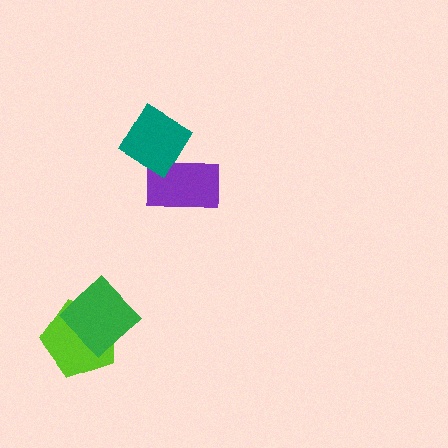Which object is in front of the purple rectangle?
The teal diamond is in front of the purple rectangle.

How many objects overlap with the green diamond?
1 object overlaps with the green diamond.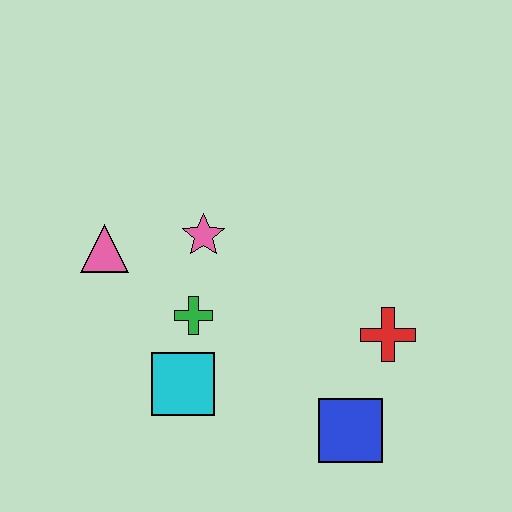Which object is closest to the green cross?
The cyan square is closest to the green cross.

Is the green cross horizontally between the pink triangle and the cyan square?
No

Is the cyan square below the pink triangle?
Yes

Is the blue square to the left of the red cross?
Yes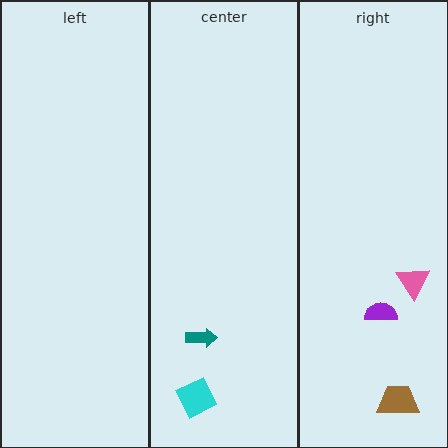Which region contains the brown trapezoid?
The right region.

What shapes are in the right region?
The pink triangle, the brown trapezoid, the purple semicircle.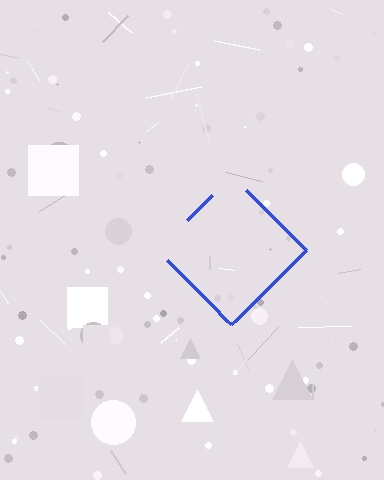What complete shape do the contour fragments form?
The contour fragments form a diamond.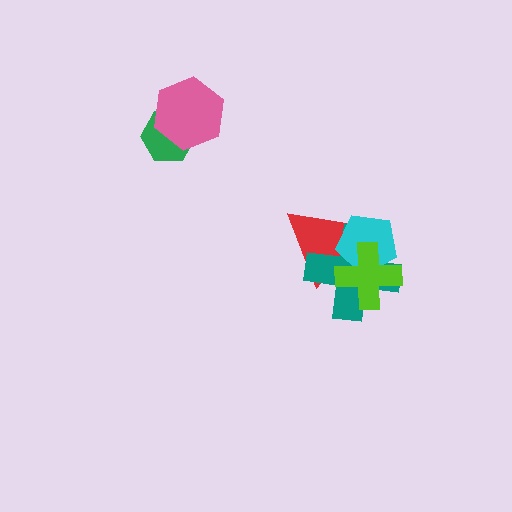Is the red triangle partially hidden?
Yes, it is partially covered by another shape.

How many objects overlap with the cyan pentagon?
3 objects overlap with the cyan pentagon.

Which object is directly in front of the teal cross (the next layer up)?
The cyan pentagon is directly in front of the teal cross.